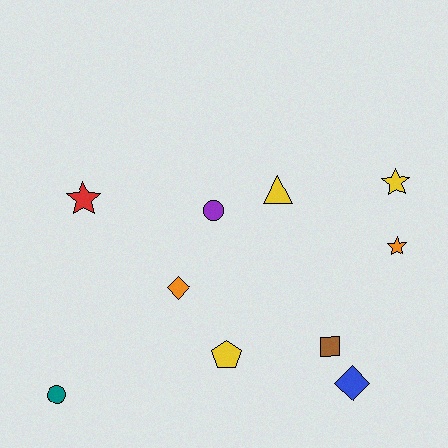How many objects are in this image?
There are 10 objects.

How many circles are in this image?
There are 2 circles.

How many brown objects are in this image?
There is 1 brown object.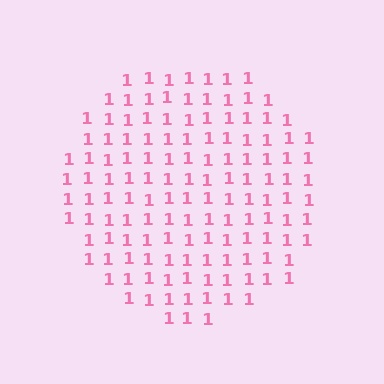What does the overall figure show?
The overall figure shows a circle.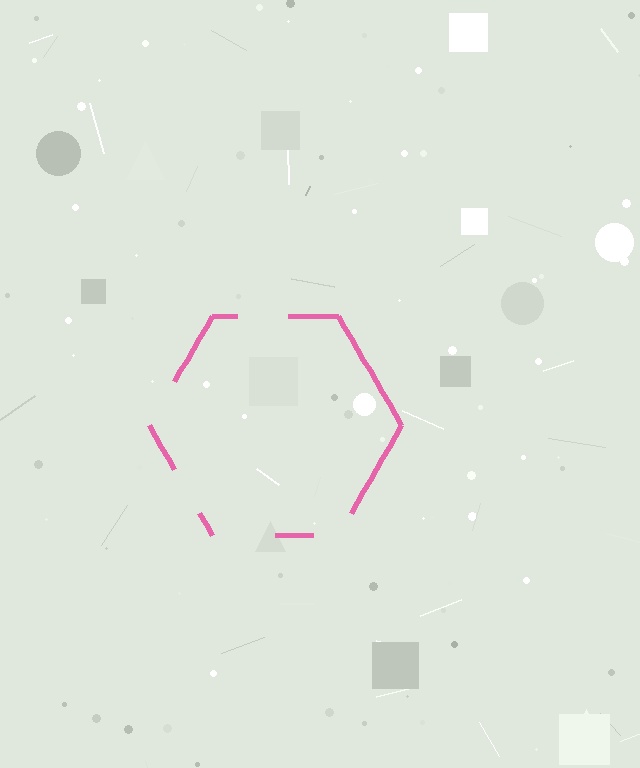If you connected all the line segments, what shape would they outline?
They would outline a hexagon.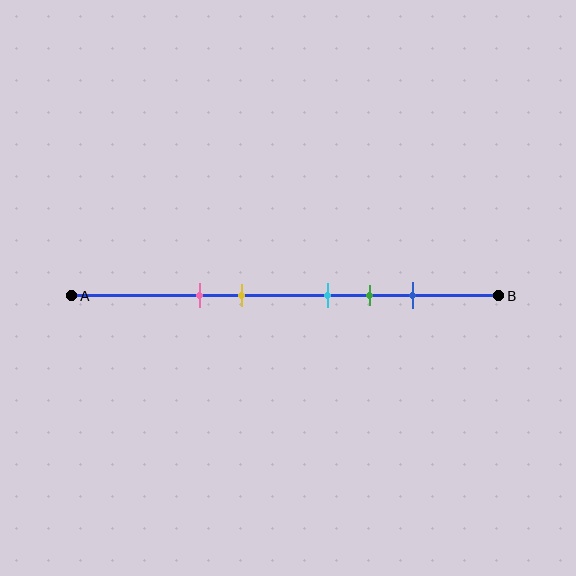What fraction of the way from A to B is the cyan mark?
The cyan mark is approximately 60% (0.6) of the way from A to B.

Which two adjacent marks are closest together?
The cyan and green marks are the closest adjacent pair.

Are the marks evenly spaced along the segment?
No, the marks are not evenly spaced.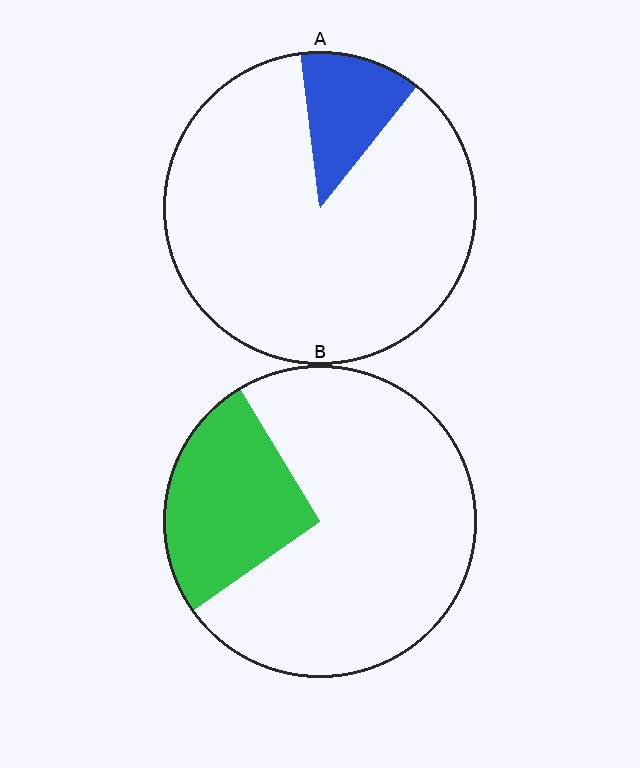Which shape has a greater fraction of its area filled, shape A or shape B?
Shape B.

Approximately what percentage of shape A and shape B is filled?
A is approximately 15% and B is approximately 25%.